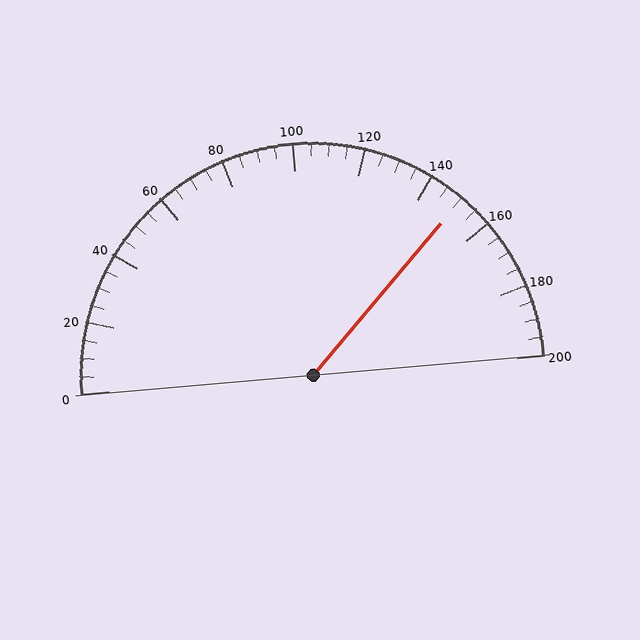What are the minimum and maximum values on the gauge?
The gauge ranges from 0 to 200.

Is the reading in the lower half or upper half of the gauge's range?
The reading is in the upper half of the range (0 to 200).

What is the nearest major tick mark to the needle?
The nearest major tick mark is 160.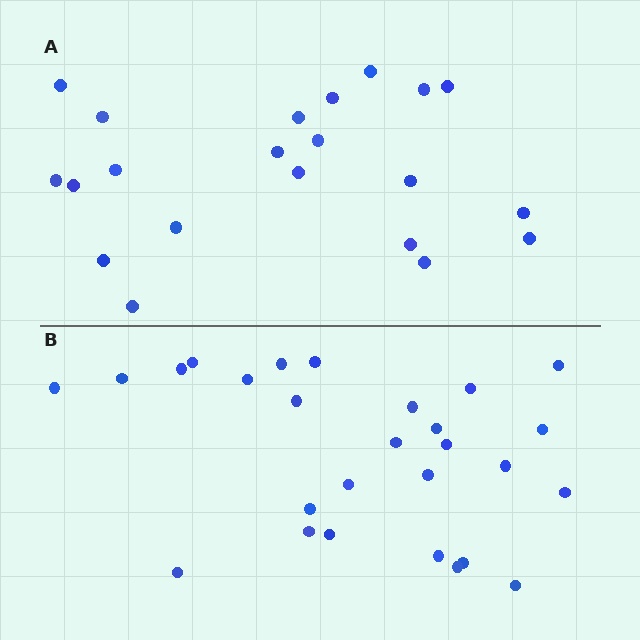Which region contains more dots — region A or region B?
Region B (the bottom region) has more dots.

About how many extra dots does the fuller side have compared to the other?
Region B has about 6 more dots than region A.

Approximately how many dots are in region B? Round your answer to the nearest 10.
About 30 dots. (The exact count is 27, which rounds to 30.)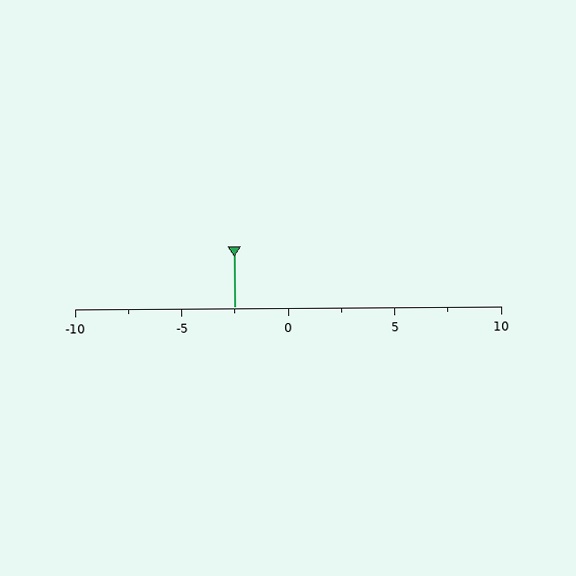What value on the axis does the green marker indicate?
The marker indicates approximately -2.5.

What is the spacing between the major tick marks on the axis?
The major ticks are spaced 5 apart.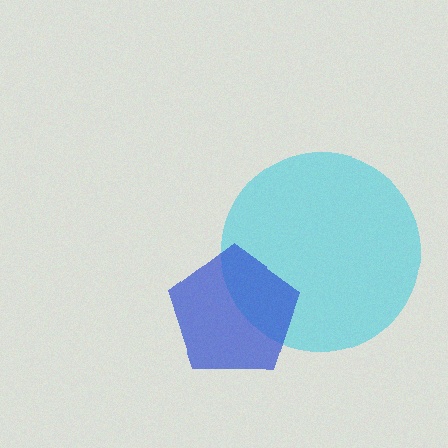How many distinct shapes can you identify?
There are 2 distinct shapes: a cyan circle, a blue pentagon.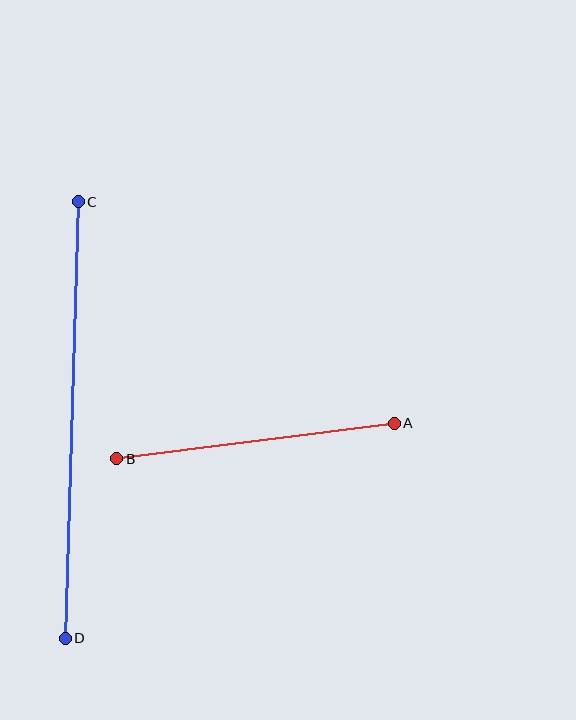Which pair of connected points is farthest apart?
Points C and D are farthest apart.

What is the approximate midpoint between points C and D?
The midpoint is at approximately (72, 420) pixels.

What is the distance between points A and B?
The distance is approximately 280 pixels.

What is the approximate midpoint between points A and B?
The midpoint is at approximately (256, 441) pixels.